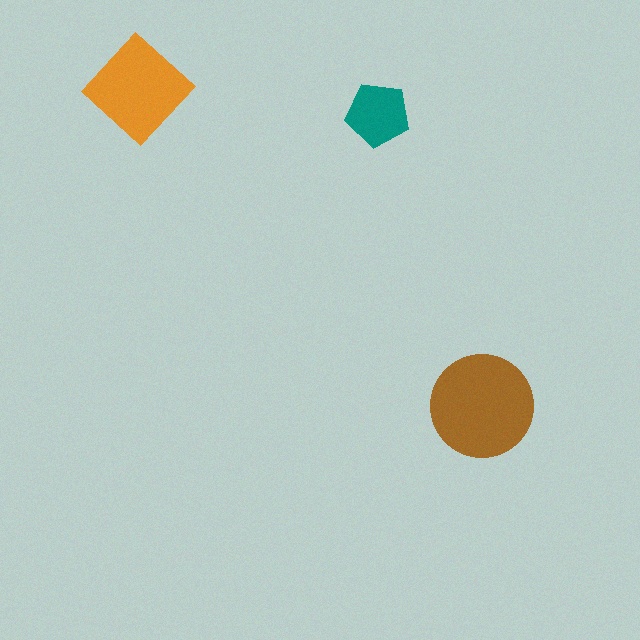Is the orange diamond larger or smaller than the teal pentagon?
Larger.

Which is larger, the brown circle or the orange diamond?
The brown circle.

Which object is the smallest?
The teal pentagon.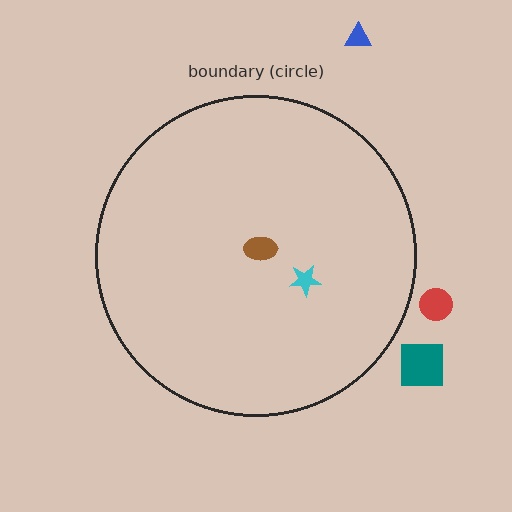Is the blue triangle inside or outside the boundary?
Outside.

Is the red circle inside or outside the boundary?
Outside.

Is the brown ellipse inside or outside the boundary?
Inside.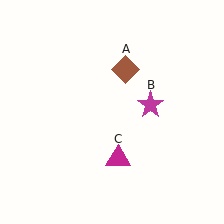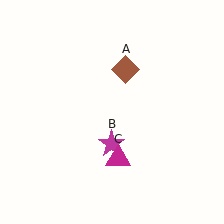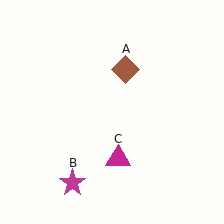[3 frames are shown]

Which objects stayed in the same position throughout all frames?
Brown diamond (object A) and magenta triangle (object C) remained stationary.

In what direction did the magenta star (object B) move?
The magenta star (object B) moved down and to the left.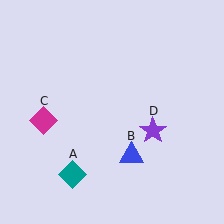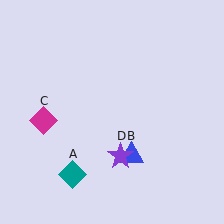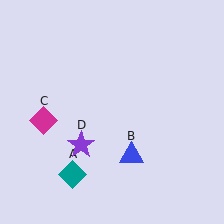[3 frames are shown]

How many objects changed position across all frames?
1 object changed position: purple star (object D).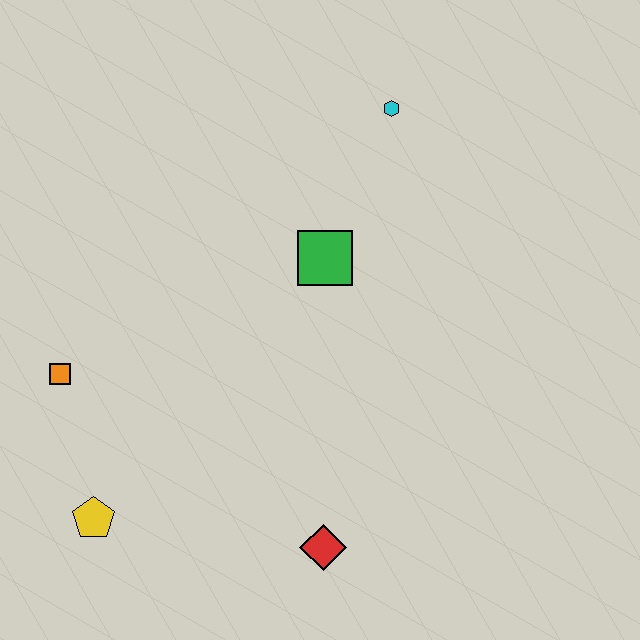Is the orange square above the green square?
No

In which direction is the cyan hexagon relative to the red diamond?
The cyan hexagon is above the red diamond.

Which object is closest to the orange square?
The yellow pentagon is closest to the orange square.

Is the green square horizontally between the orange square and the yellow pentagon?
No